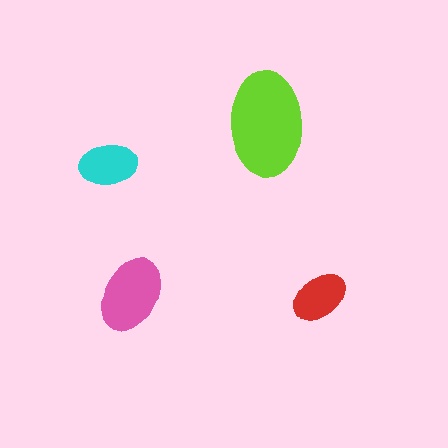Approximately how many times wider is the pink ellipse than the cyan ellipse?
About 1.5 times wider.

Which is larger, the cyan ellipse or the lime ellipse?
The lime one.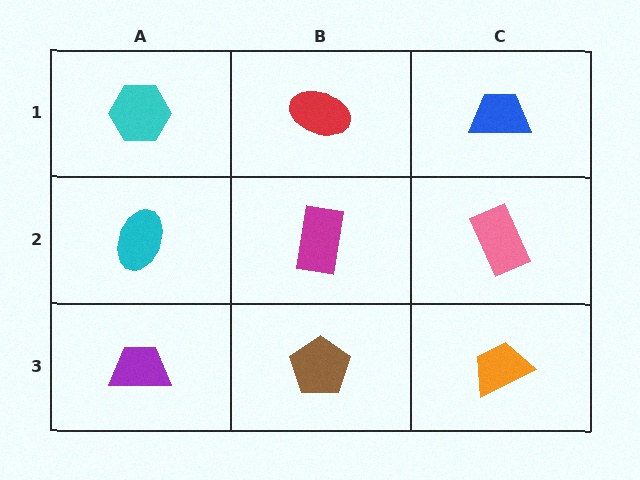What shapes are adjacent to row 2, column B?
A red ellipse (row 1, column B), a brown pentagon (row 3, column B), a cyan ellipse (row 2, column A), a pink rectangle (row 2, column C).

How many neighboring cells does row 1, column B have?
3.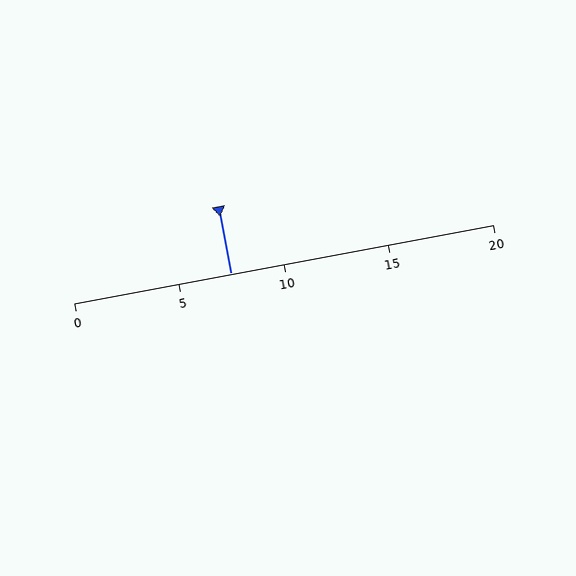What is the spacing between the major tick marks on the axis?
The major ticks are spaced 5 apart.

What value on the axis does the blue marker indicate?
The marker indicates approximately 7.5.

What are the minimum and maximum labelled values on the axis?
The axis runs from 0 to 20.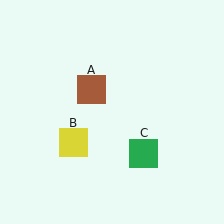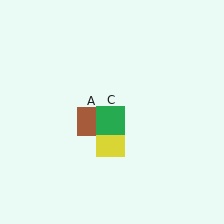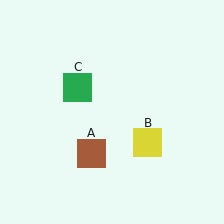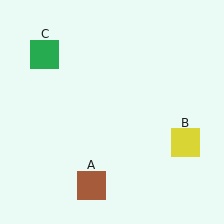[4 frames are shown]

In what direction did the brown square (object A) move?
The brown square (object A) moved down.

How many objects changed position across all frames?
3 objects changed position: brown square (object A), yellow square (object B), green square (object C).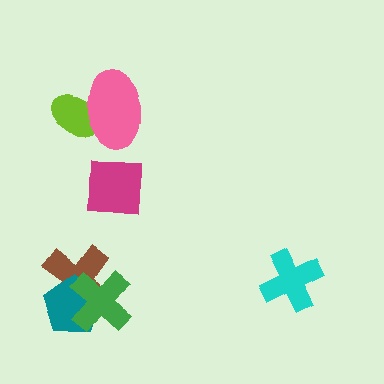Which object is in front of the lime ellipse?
The pink ellipse is in front of the lime ellipse.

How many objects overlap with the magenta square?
0 objects overlap with the magenta square.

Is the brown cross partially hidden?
Yes, it is partially covered by another shape.